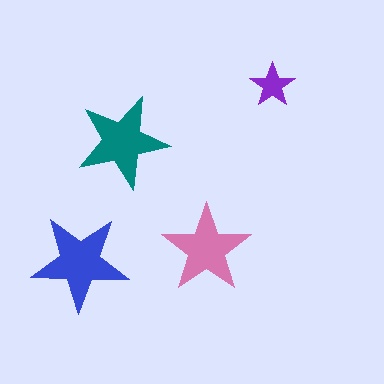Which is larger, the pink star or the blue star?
The blue one.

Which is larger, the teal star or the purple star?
The teal one.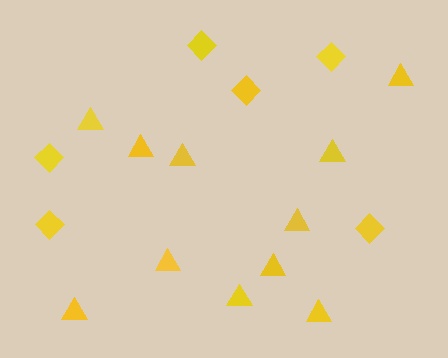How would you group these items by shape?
There are 2 groups: one group of diamonds (6) and one group of triangles (11).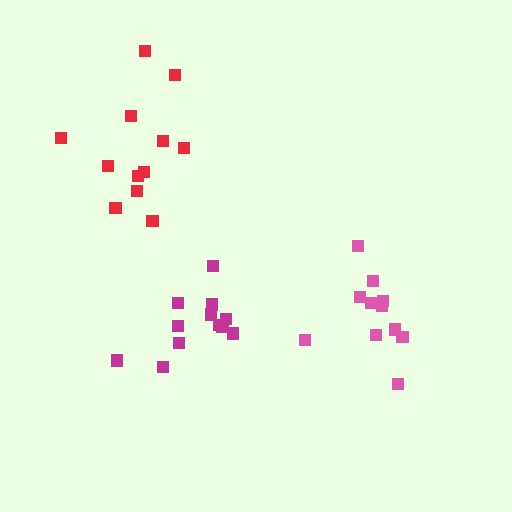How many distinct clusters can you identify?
There are 3 distinct clusters.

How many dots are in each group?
Group 1: 12 dots, Group 2: 12 dots, Group 3: 12 dots (36 total).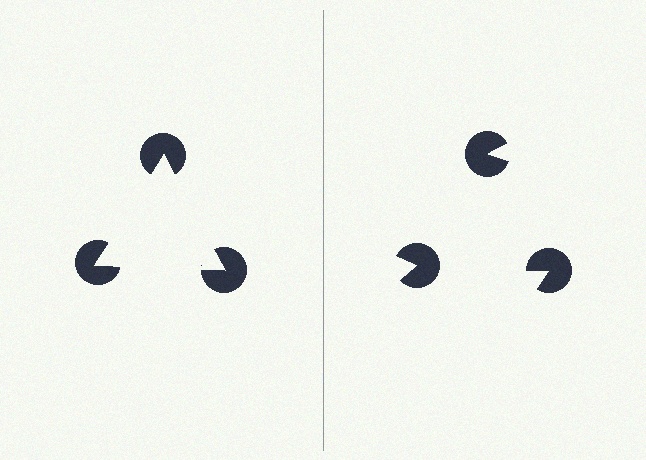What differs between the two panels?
The pac-man discs are positioned identically on both sides; only the wedge orientations differ. On the left they align to a triangle; on the right they are misaligned.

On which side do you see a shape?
An illusory triangle appears on the left side. On the right side the wedge cuts are rotated, so no coherent shape forms.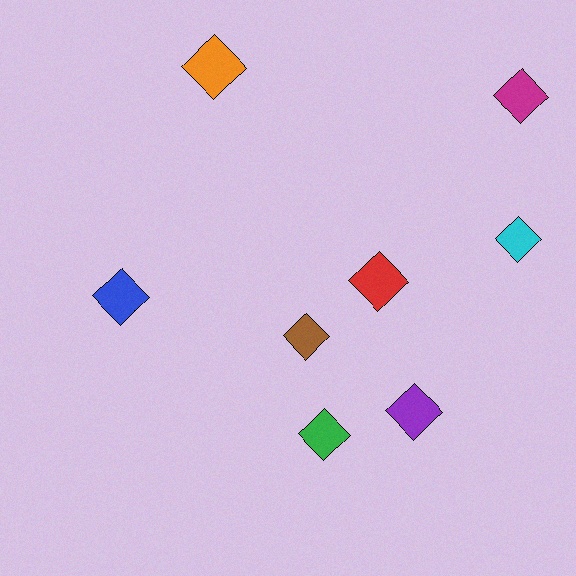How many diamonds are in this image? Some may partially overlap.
There are 8 diamonds.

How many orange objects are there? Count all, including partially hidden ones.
There is 1 orange object.